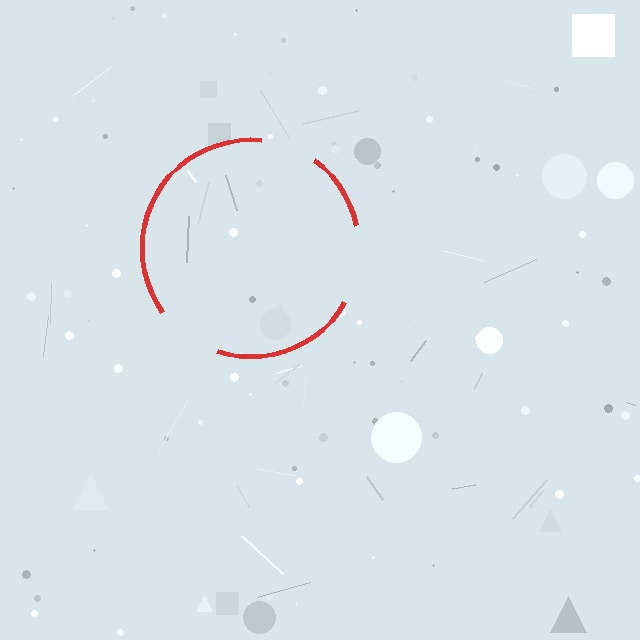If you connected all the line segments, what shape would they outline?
They would outline a circle.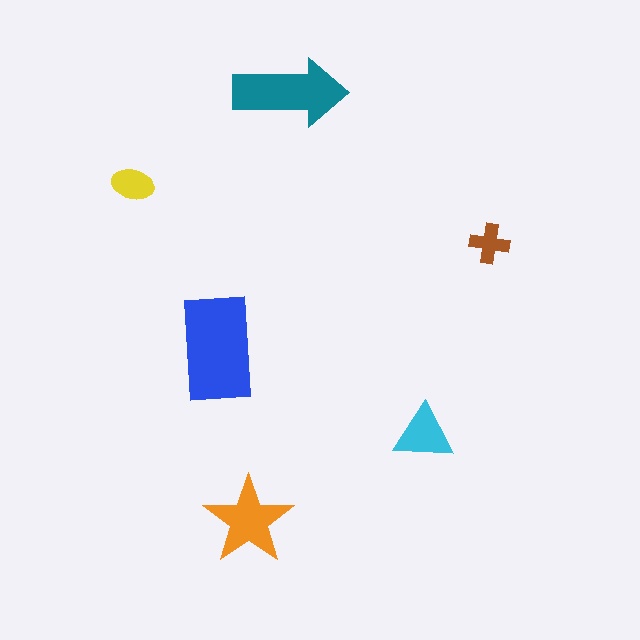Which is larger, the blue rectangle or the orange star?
The blue rectangle.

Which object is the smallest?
The brown cross.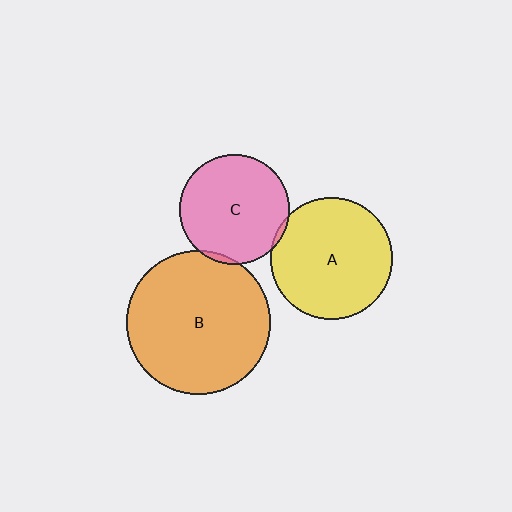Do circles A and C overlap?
Yes.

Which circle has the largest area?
Circle B (orange).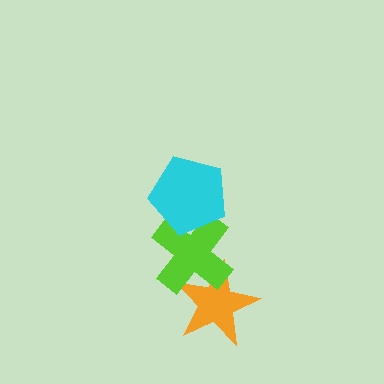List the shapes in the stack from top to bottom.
From top to bottom: the cyan pentagon, the lime cross, the orange star.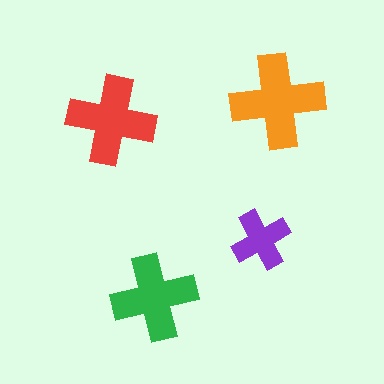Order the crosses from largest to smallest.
the orange one, the red one, the green one, the purple one.